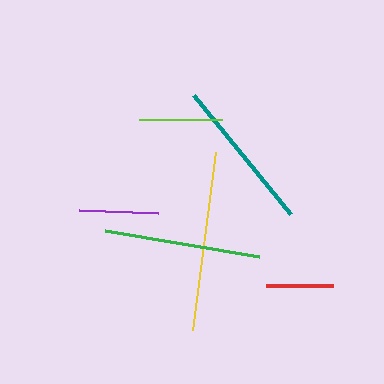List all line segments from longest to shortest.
From longest to shortest: yellow, green, teal, lime, purple, red.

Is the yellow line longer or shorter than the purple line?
The yellow line is longer than the purple line.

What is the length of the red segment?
The red segment is approximately 68 pixels long.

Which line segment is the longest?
The yellow line is the longest at approximately 179 pixels.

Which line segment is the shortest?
The red line is the shortest at approximately 68 pixels.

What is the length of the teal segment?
The teal segment is approximately 153 pixels long.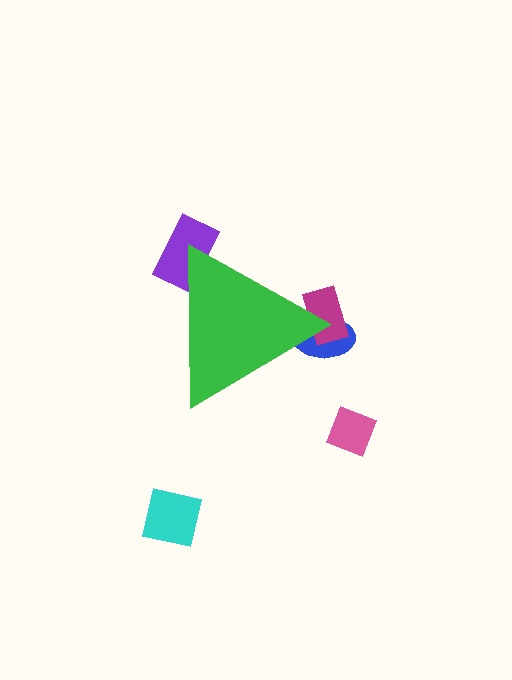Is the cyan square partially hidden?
No, the cyan square is fully visible.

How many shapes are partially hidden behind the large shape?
3 shapes are partially hidden.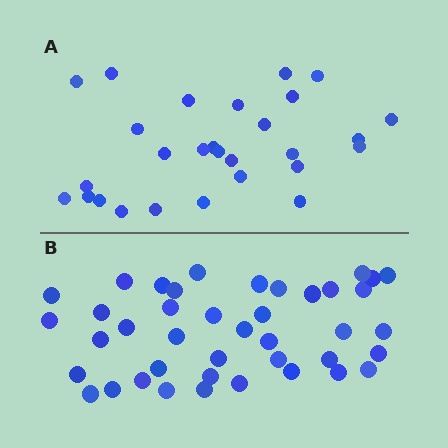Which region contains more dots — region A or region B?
Region B (the bottom region) has more dots.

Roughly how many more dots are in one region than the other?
Region B has approximately 15 more dots than region A.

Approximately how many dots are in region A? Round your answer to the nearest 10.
About 30 dots. (The exact count is 28, which rounds to 30.)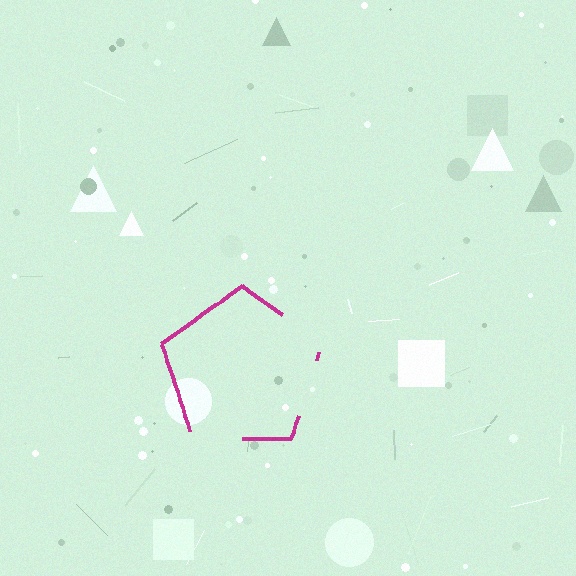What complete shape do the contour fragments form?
The contour fragments form a pentagon.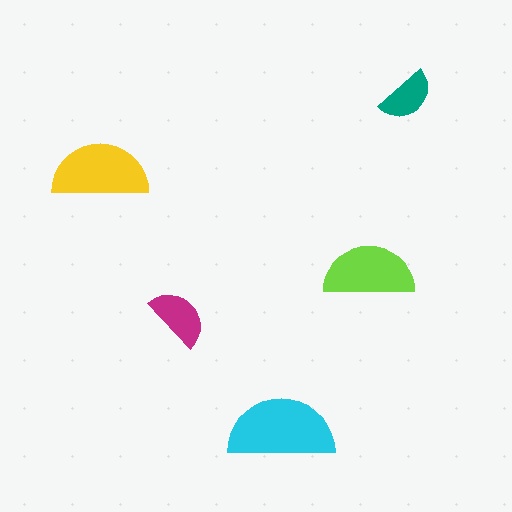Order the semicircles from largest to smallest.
the cyan one, the yellow one, the lime one, the magenta one, the teal one.